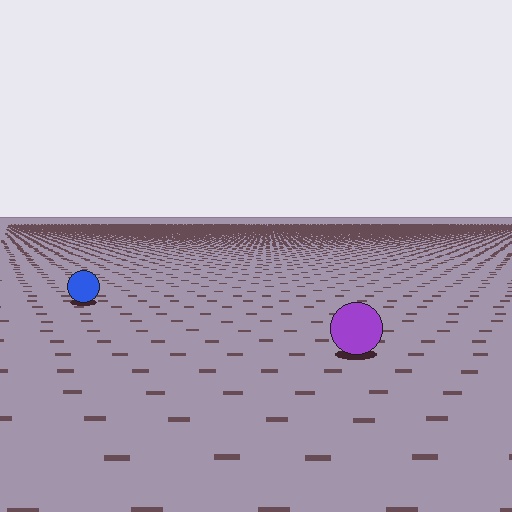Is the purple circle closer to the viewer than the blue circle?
Yes. The purple circle is closer — you can tell from the texture gradient: the ground texture is coarser near it.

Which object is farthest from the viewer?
The blue circle is farthest from the viewer. It appears smaller and the ground texture around it is denser.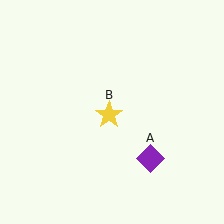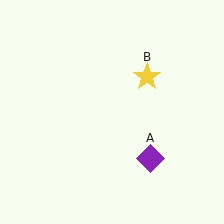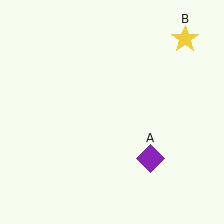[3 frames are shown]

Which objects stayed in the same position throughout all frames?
Purple diamond (object A) remained stationary.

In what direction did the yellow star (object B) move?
The yellow star (object B) moved up and to the right.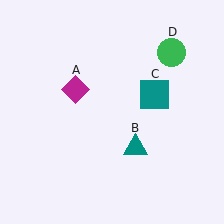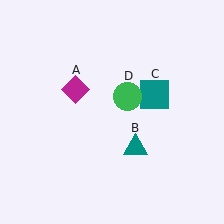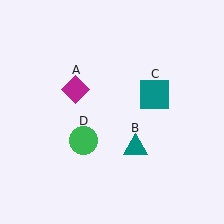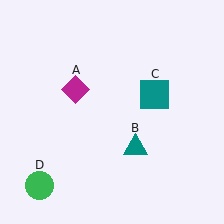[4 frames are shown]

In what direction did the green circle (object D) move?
The green circle (object D) moved down and to the left.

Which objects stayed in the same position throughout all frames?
Magenta diamond (object A) and teal triangle (object B) and teal square (object C) remained stationary.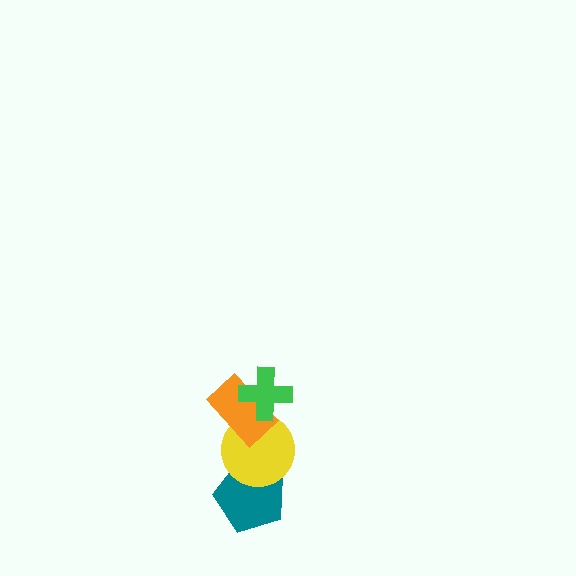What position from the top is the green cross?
The green cross is 1st from the top.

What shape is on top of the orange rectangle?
The green cross is on top of the orange rectangle.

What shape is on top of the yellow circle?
The orange rectangle is on top of the yellow circle.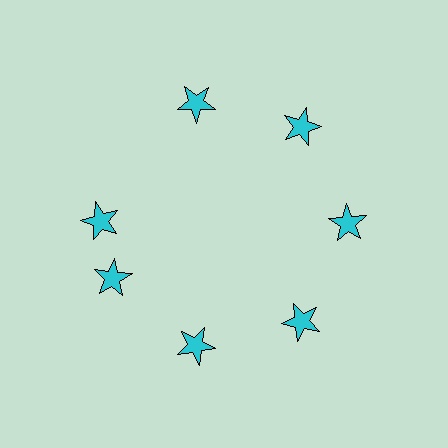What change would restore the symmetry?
The symmetry would be restored by rotating it back into even spacing with its neighbors so that all 7 stars sit at equal angles and equal distance from the center.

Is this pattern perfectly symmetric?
No. The 7 cyan stars are arranged in a ring, but one element near the 10 o'clock position is rotated out of alignment along the ring, breaking the 7-fold rotational symmetry.